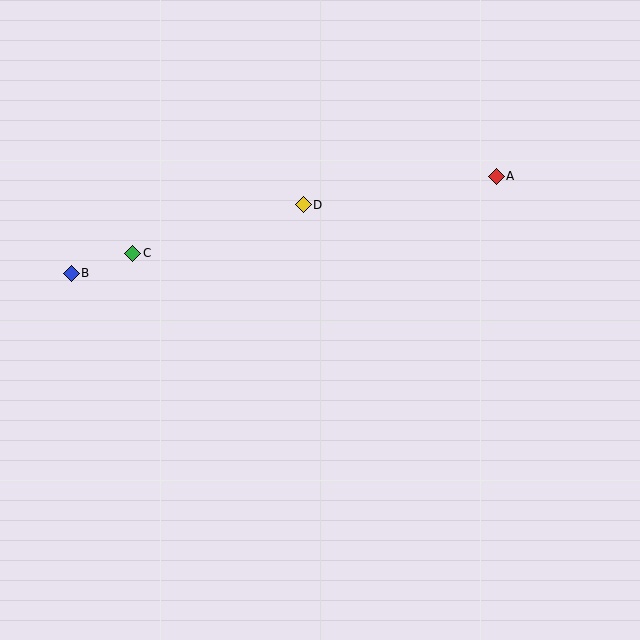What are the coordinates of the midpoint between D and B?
The midpoint between D and B is at (187, 239).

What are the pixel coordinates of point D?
Point D is at (303, 205).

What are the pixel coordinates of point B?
Point B is at (71, 273).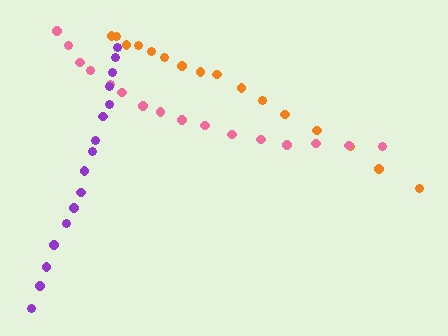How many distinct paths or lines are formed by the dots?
There are 3 distinct paths.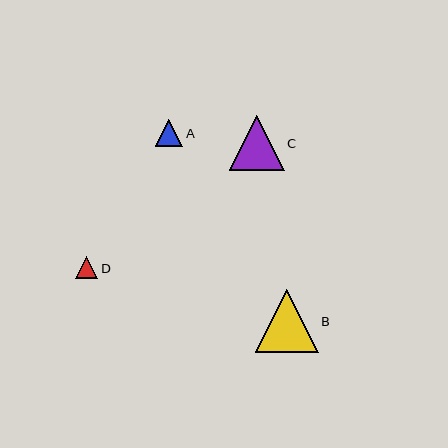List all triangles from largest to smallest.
From largest to smallest: B, C, A, D.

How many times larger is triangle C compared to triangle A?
Triangle C is approximately 2.0 times the size of triangle A.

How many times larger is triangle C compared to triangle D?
Triangle C is approximately 2.5 times the size of triangle D.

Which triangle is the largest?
Triangle B is the largest with a size of approximately 63 pixels.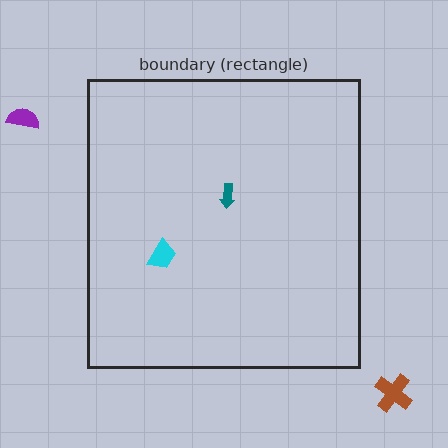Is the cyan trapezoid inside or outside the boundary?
Inside.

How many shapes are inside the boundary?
2 inside, 2 outside.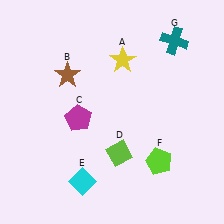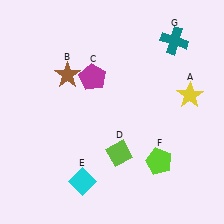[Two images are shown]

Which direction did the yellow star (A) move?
The yellow star (A) moved right.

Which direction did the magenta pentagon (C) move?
The magenta pentagon (C) moved up.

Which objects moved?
The objects that moved are: the yellow star (A), the magenta pentagon (C).